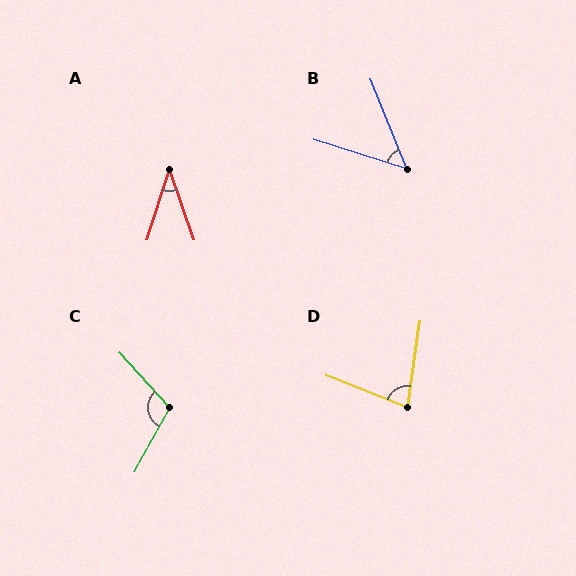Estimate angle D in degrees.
Approximately 76 degrees.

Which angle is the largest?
C, at approximately 108 degrees.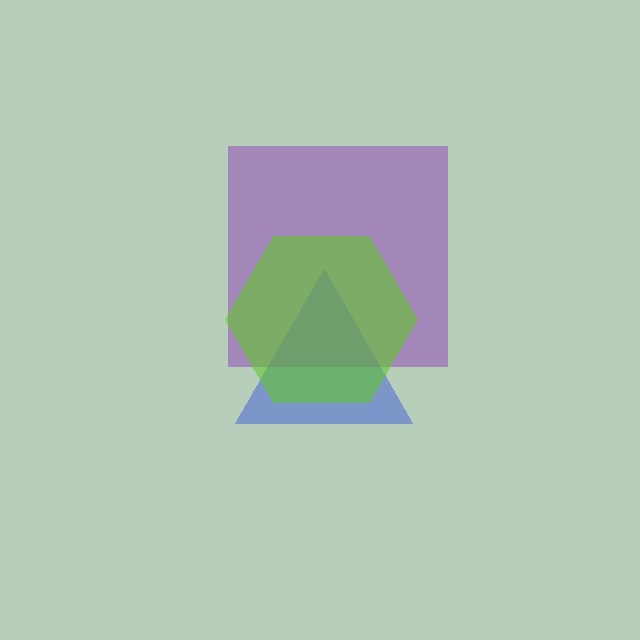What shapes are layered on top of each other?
The layered shapes are: a blue triangle, a purple square, a lime hexagon.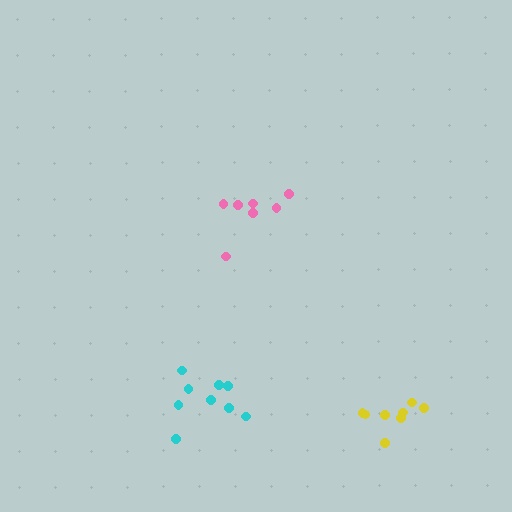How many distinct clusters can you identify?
There are 3 distinct clusters.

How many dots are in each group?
Group 1: 7 dots, Group 2: 8 dots, Group 3: 9 dots (24 total).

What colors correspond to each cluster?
The clusters are colored: pink, yellow, cyan.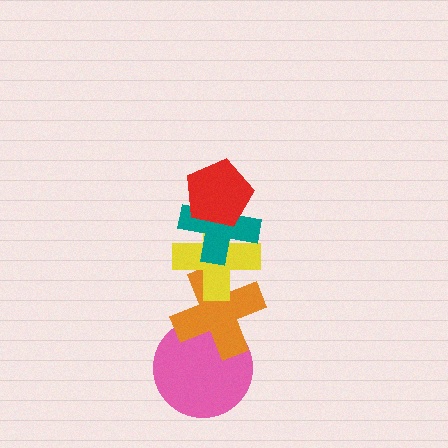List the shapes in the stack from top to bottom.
From top to bottom: the red pentagon, the teal cross, the yellow cross, the orange cross, the pink circle.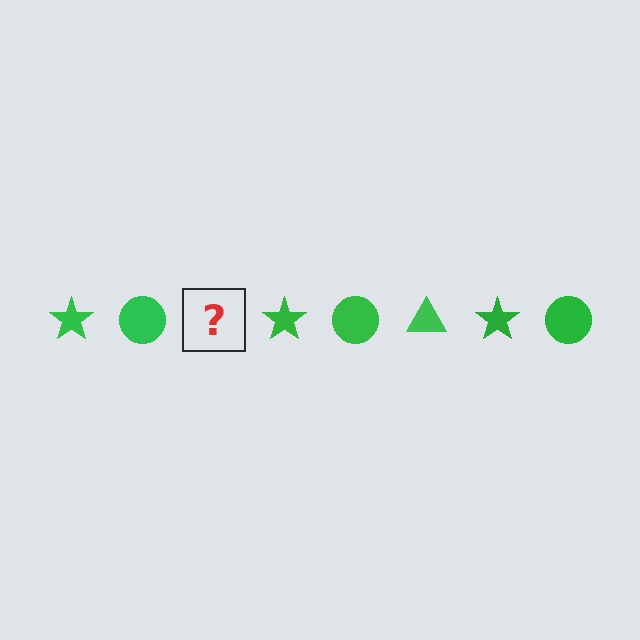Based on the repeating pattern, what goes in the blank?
The blank should be a green triangle.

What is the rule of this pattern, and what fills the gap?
The rule is that the pattern cycles through star, circle, triangle shapes in green. The gap should be filled with a green triangle.